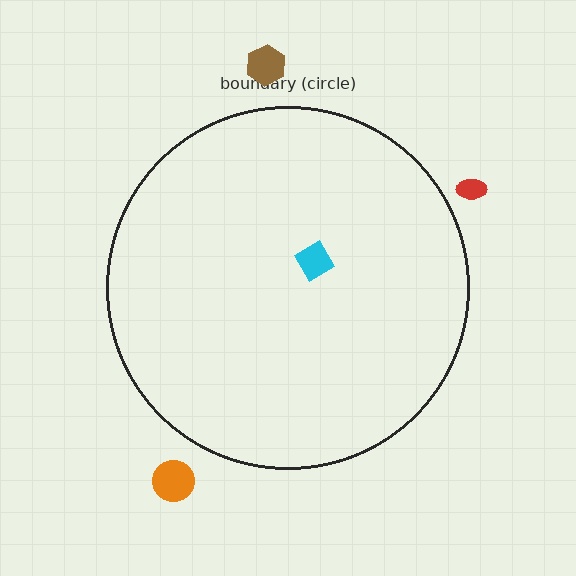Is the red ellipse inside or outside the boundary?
Outside.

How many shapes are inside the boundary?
1 inside, 3 outside.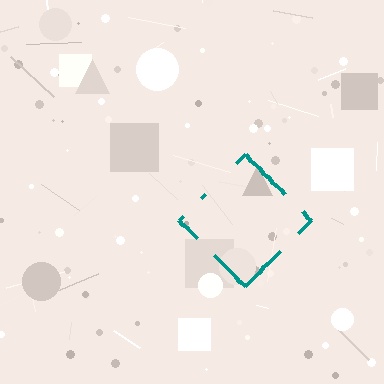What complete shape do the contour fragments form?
The contour fragments form a diamond.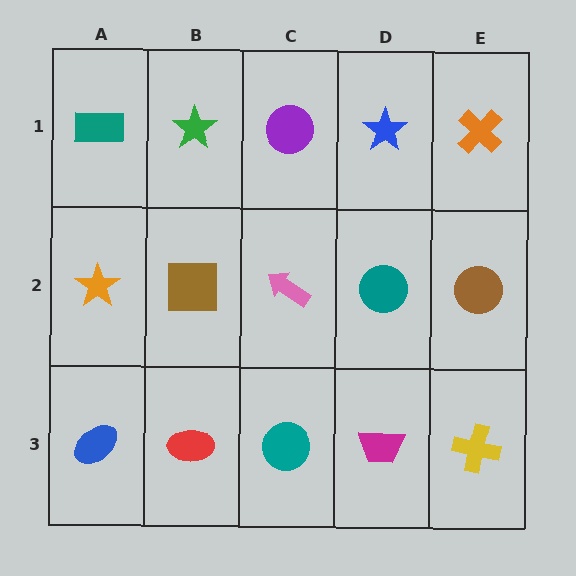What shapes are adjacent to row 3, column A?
An orange star (row 2, column A), a red ellipse (row 3, column B).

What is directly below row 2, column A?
A blue ellipse.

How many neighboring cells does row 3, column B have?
3.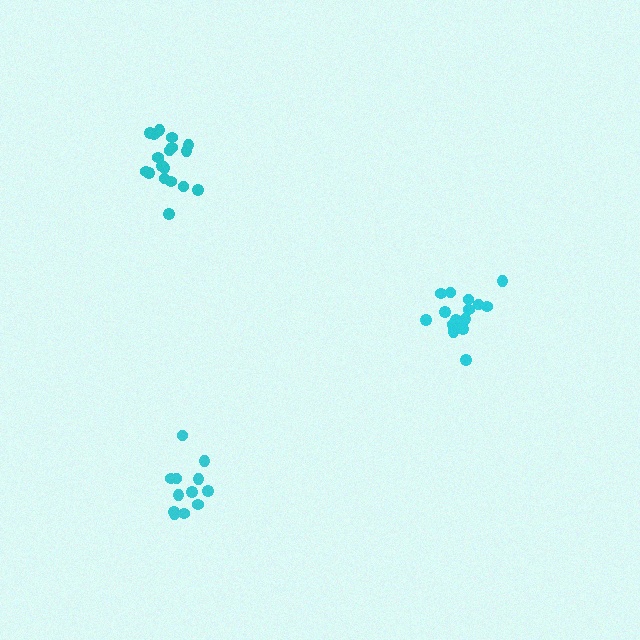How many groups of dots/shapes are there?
There are 3 groups.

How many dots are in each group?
Group 1: 12 dots, Group 2: 17 dots, Group 3: 18 dots (47 total).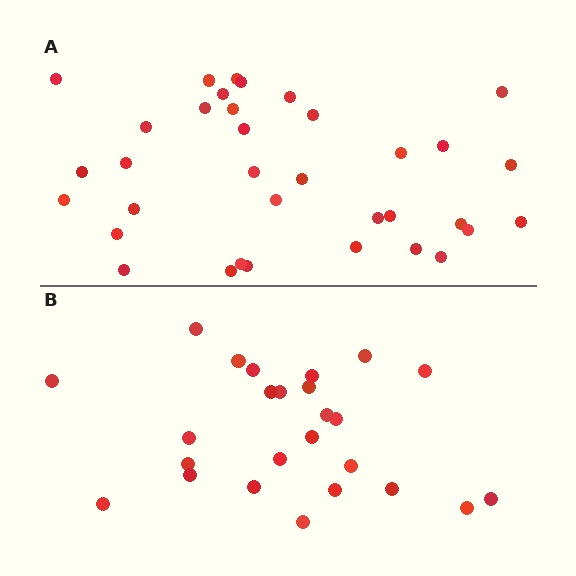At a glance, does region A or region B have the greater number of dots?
Region A (the top region) has more dots.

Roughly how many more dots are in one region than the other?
Region A has roughly 10 or so more dots than region B.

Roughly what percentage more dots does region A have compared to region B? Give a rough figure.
About 40% more.